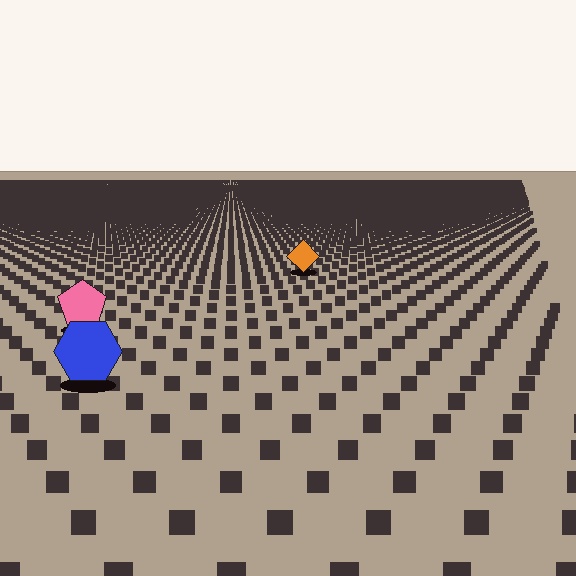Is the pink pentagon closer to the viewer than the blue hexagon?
No. The blue hexagon is closer — you can tell from the texture gradient: the ground texture is coarser near it.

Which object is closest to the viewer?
The blue hexagon is closest. The texture marks near it are larger and more spread out.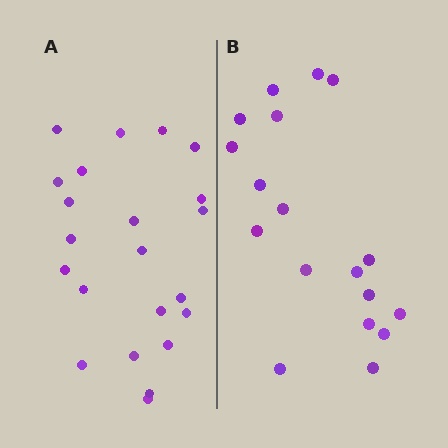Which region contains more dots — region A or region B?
Region A (the left region) has more dots.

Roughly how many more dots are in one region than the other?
Region A has about 4 more dots than region B.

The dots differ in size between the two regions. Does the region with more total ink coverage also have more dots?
No. Region B has more total ink coverage because its dots are larger, but region A actually contains more individual dots. Total area can be misleading — the number of items is what matters here.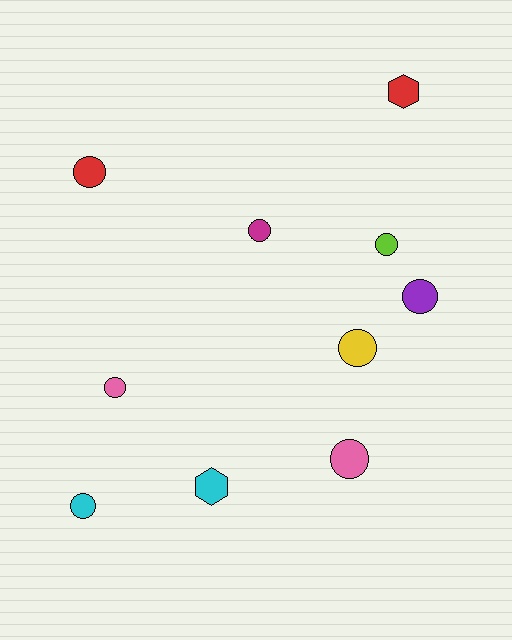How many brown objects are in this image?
There are no brown objects.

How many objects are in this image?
There are 10 objects.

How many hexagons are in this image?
There are 2 hexagons.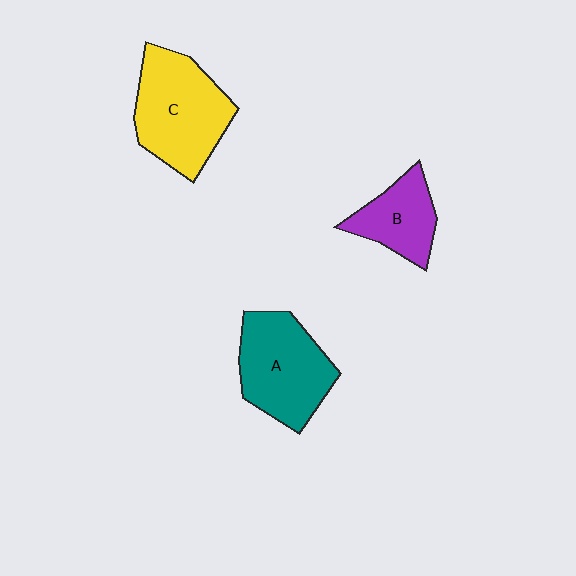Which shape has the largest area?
Shape C (yellow).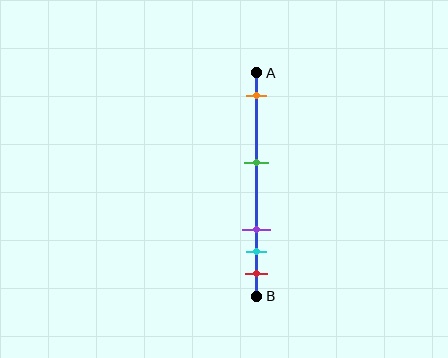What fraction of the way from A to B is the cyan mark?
The cyan mark is approximately 80% (0.8) of the way from A to B.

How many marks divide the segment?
There are 5 marks dividing the segment.